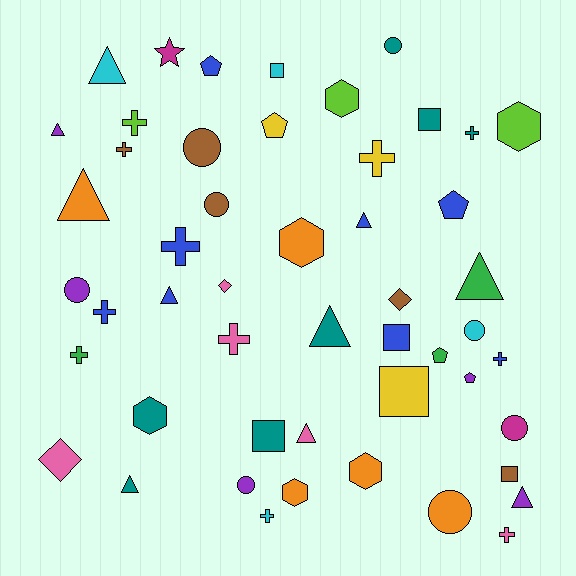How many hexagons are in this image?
There are 6 hexagons.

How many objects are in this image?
There are 50 objects.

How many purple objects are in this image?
There are 5 purple objects.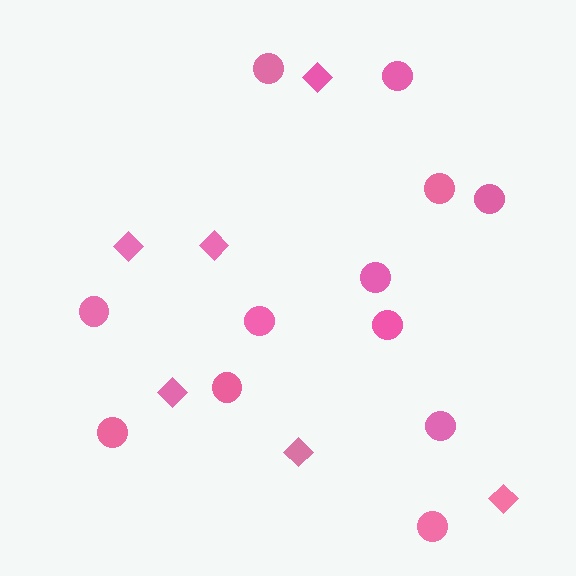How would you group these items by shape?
There are 2 groups: one group of diamonds (6) and one group of circles (12).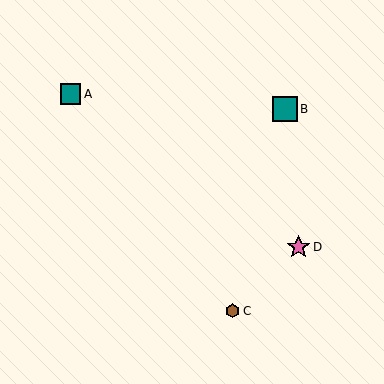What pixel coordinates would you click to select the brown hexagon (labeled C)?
Click at (233, 311) to select the brown hexagon C.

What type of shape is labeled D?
Shape D is a pink star.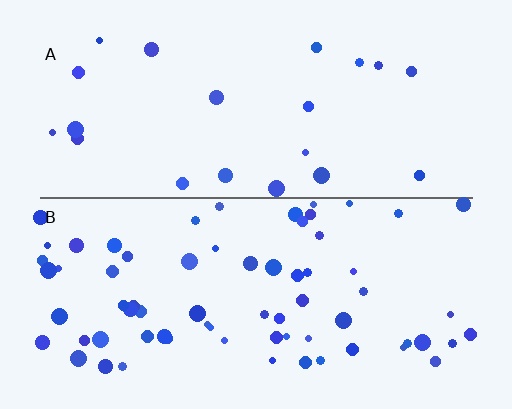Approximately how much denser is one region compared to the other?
Approximately 3.3× — region B over region A.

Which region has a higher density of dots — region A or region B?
B (the bottom).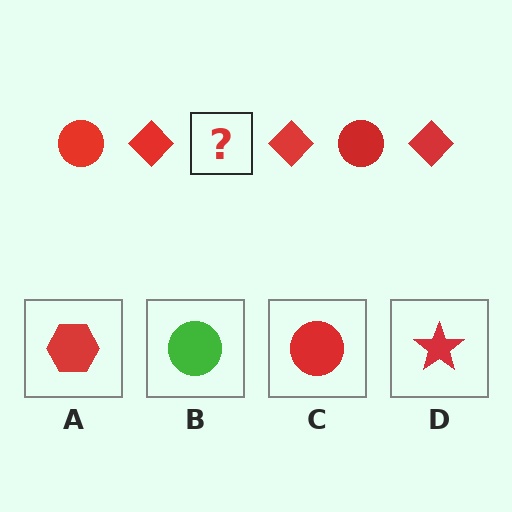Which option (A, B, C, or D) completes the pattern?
C.